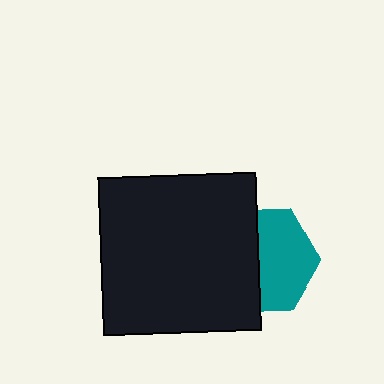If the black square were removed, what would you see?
You would see the complete teal hexagon.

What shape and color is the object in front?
The object in front is a black square.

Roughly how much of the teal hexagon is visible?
About half of it is visible (roughly 53%).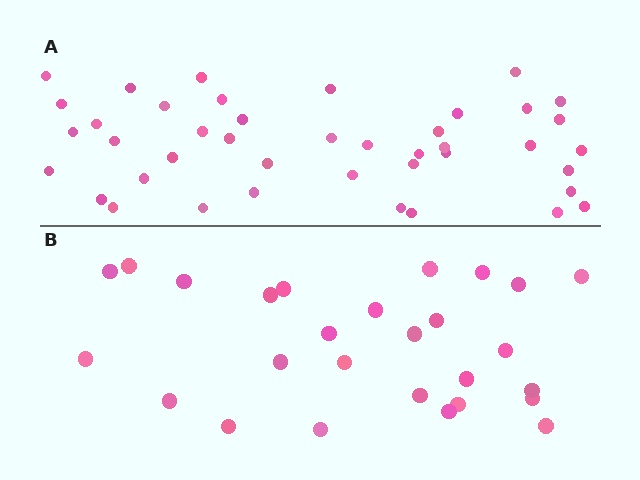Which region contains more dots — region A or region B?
Region A (the top region) has more dots.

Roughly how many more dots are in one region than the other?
Region A has approximately 15 more dots than region B.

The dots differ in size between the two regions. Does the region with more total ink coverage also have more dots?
No. Region B has more total ink coverage because its dots are larger, but region A actually contains more individual dots. Total area can be misleading — the number of items is what matters here.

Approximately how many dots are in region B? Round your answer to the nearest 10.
About 30 dots. (The exact count is 27, which rounds to 30.)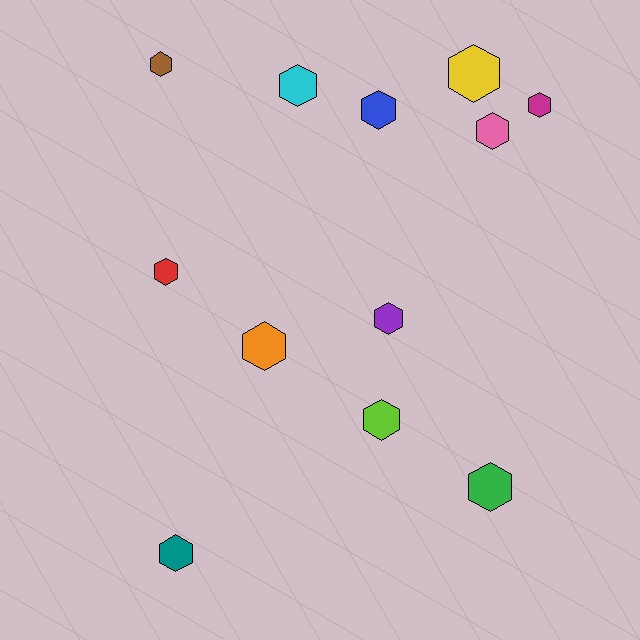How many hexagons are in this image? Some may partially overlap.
There are 12 hexagons.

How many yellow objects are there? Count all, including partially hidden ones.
There is 1 yellow object.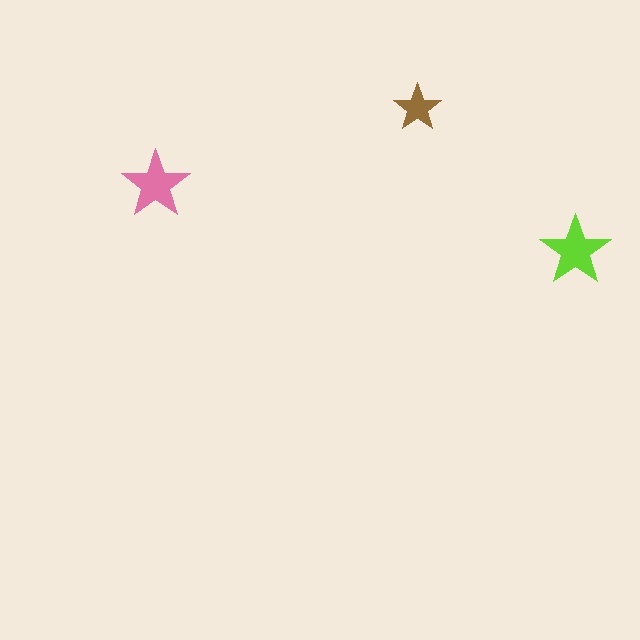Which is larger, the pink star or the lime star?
The lime one.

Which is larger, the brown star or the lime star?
The lime one.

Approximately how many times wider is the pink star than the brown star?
About 1.5 times wider.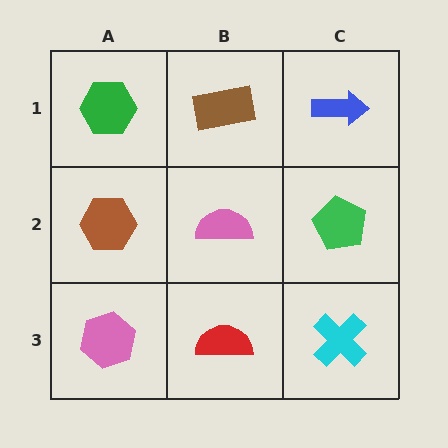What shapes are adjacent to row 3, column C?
A green pentagon (row 2, column C), a red semicircle (row 3, column B).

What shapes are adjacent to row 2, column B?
A brown rectangle (row 1, column B), a red semicircle (row 3, column B), a brown hexagon (row 2, column A), a green pentagon (row 2, column C).